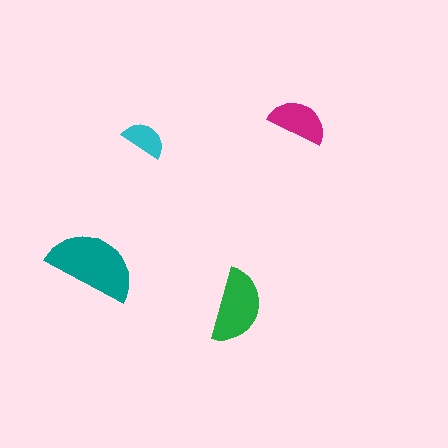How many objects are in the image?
There are 4 objects in the image.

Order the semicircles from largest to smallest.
the teal one, the green one, the magenta one, the cyan one.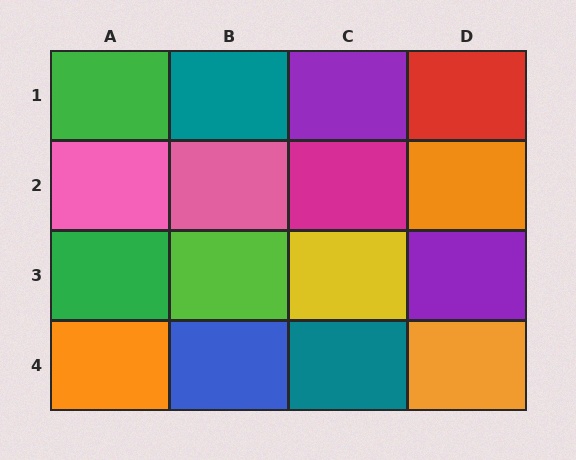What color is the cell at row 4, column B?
Blue.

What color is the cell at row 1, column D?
Red.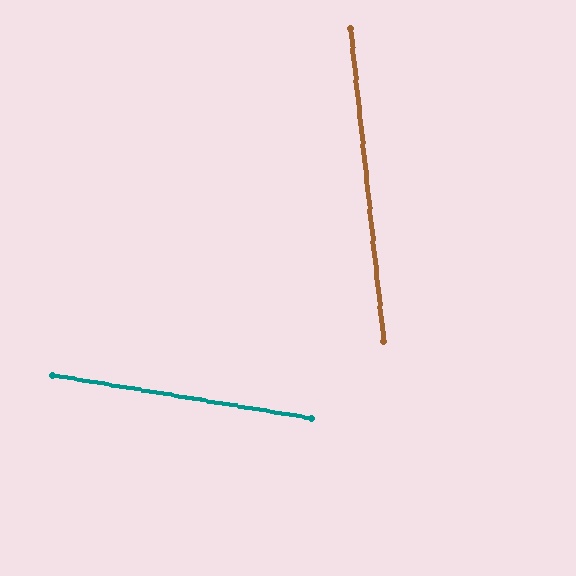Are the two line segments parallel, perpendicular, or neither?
Neither parallel nor perpendicular — they differ by about 74°.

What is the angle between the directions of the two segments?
Approximately 74 degrees.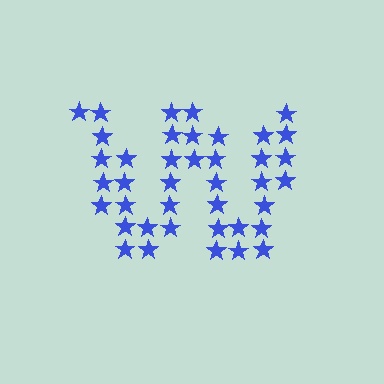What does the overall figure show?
The overall figure shows the letter W.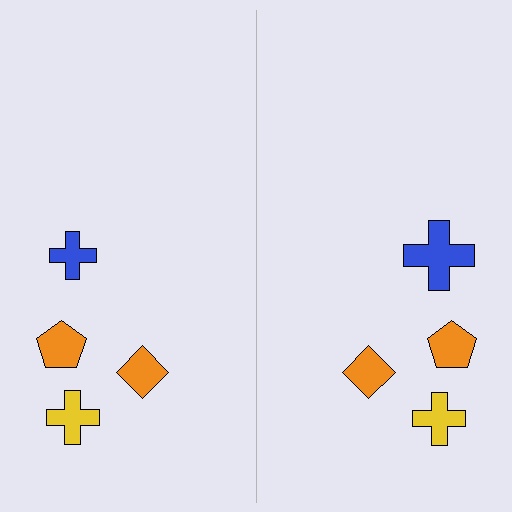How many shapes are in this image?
There are 8 shapes in this image.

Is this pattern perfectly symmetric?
No, the pattern is not perfectly symmetric. The blue cross on the right side has a different size than its mirror counterpart.